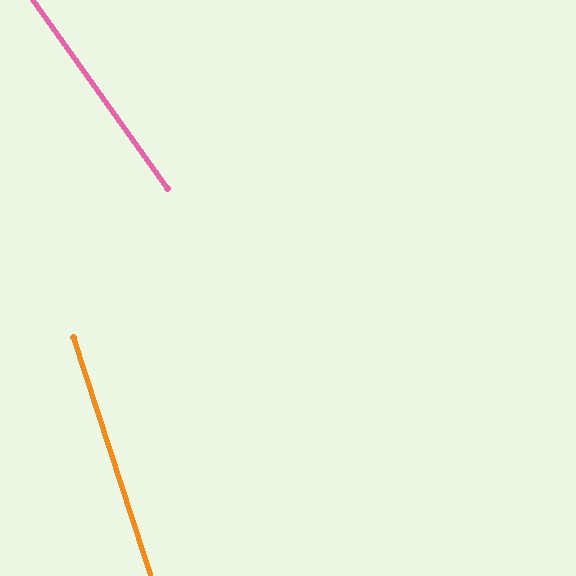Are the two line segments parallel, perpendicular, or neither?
Neither parallel nor perpendicular — they differ by about 17°.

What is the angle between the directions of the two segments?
Approximately 17 degrees.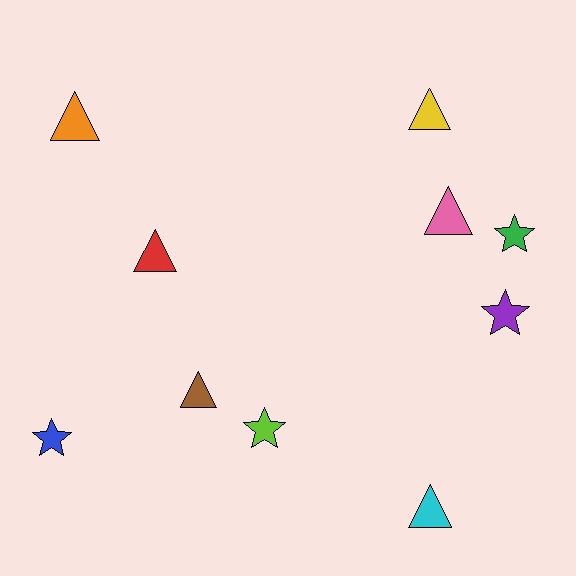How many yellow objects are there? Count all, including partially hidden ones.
There is 1 yellow object.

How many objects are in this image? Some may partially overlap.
There are 10 objects.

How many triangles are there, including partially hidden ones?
There are 6 triangles.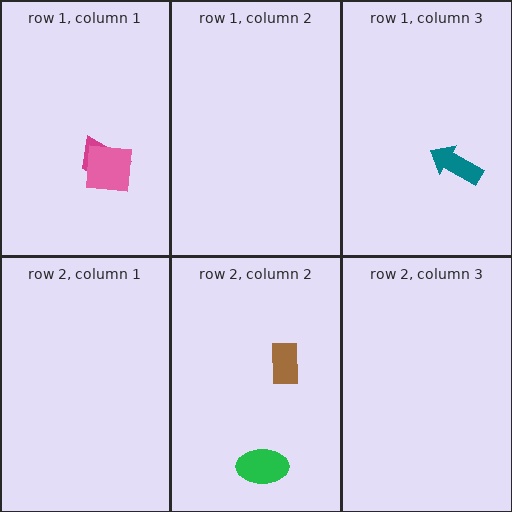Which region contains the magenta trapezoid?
The row 1, column 1 region.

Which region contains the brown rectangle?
The row 2, column 2 region.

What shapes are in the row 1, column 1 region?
The magenta trapezoid, the pink square.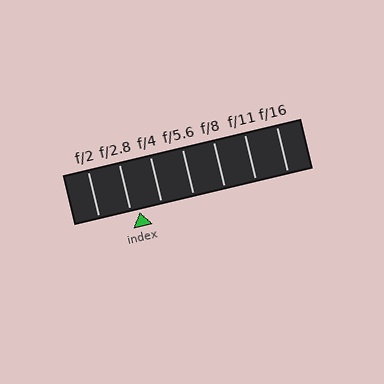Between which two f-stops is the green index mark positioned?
The index mark is between f/2.8 and f/4.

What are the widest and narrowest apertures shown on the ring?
The widest aperture shown is f/2 and the narrowest is f/16.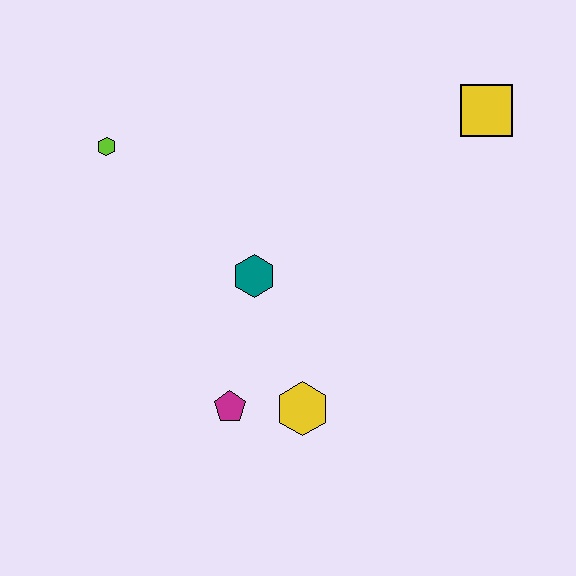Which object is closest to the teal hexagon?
The magenta pentagon is closest to the teal hexagon.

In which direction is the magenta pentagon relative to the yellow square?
The magenta pentagon is below the yellow square.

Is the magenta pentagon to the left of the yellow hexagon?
Yes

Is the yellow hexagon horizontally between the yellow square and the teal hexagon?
Yes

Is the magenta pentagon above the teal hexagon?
No